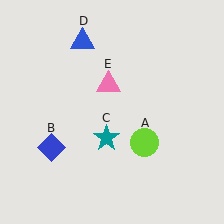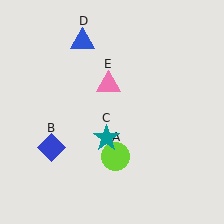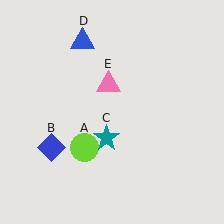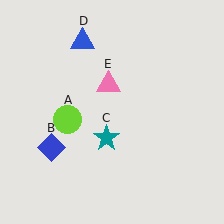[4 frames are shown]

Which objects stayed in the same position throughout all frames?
Blue diamond (object B) and teal star (object C) and blue triangle (object D) and pink triangle (object E) remained stationary.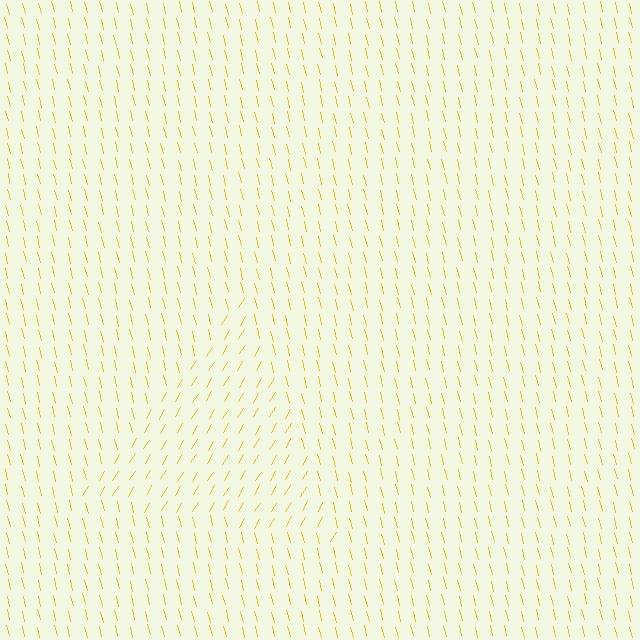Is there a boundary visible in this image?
Yes, there is a texture boundary formed by a change in line orientation.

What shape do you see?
I see a triangle.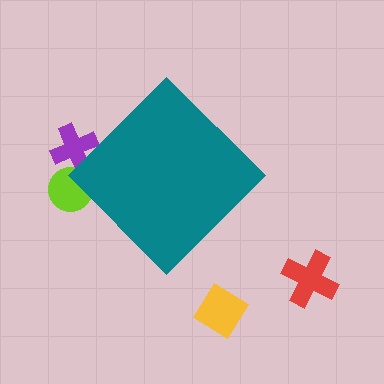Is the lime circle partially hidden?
Yes, the lime circle is partially hidden behind the teal diamond.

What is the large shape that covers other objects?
A teal diamond.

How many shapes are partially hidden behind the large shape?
2 shapes are partially hidden.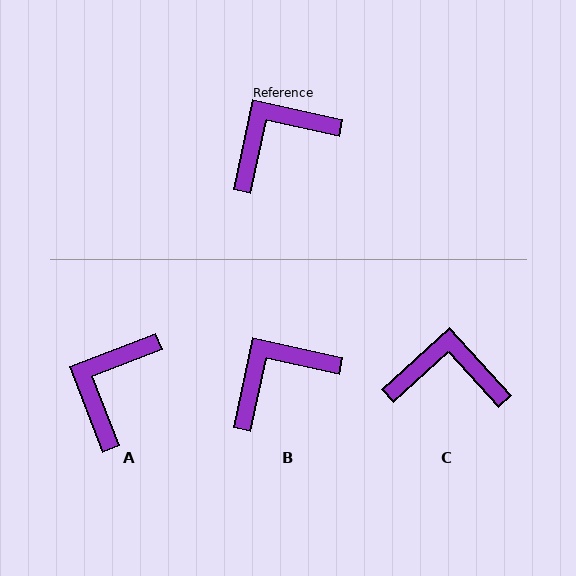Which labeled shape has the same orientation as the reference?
B.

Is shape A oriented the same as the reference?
No, it is off by about 33 degrees.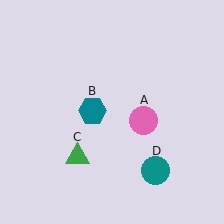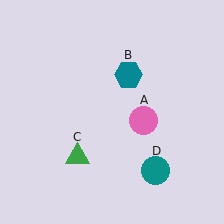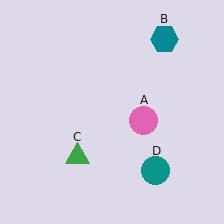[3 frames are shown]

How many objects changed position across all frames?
1 object changed position: teal hexagon (object B).